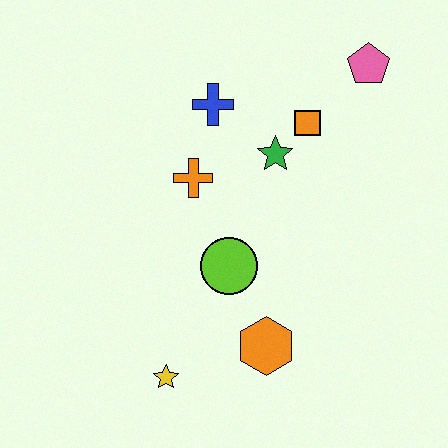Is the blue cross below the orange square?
No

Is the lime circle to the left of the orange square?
Yes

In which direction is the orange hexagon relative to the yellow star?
The orange hexagon is to the right of the yellow star.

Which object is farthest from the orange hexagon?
The pink pentagon is farthest from the orange hexagon.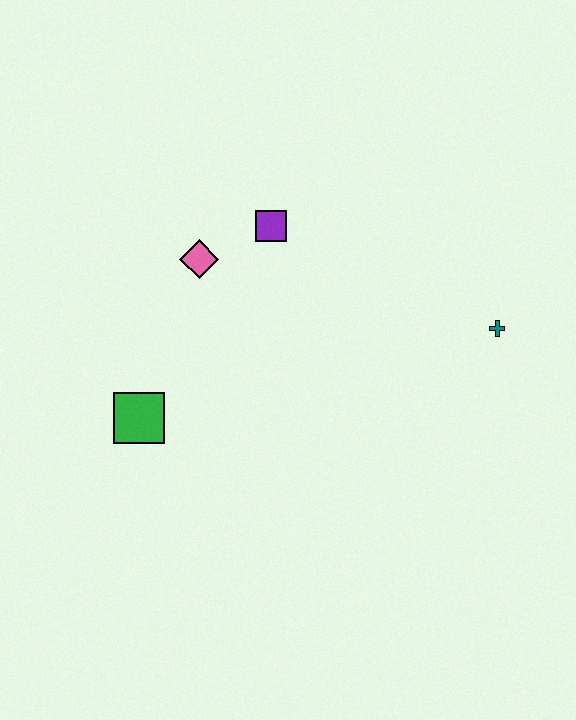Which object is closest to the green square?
The pink diamond is closest to the green square.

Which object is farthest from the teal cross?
The green square is farthest from the teal cross.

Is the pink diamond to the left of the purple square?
Yes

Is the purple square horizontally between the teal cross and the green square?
Yes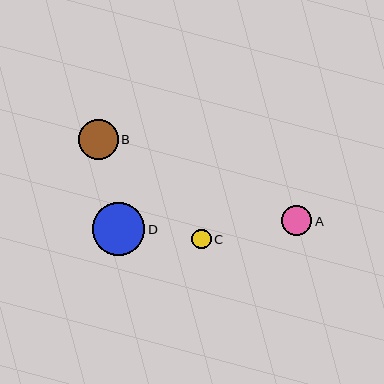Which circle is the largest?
Circle D is the largest with a size of approximately 53 pixels.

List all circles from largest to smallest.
From largest to smallest: D, B, A, C.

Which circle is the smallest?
Circle C is the smallest with a size of approximately 19 pixels.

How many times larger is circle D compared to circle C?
Circle D is approximately 2.7 times the size of circle C.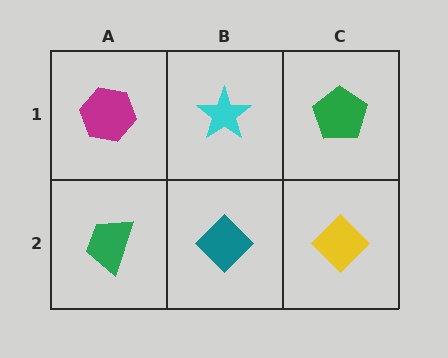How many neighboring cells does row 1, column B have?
3.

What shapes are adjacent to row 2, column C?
A green pentagon (row 1, column C), a teal diamond (row 2, column B).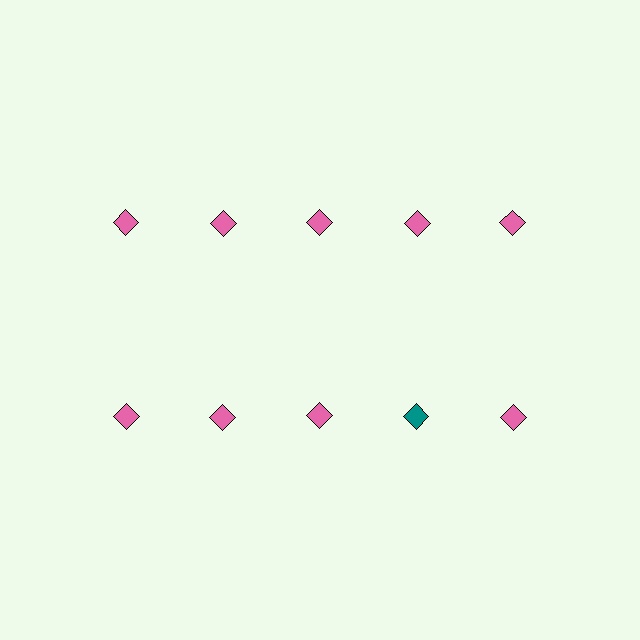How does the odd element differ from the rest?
It has a different color: teal instead of pink.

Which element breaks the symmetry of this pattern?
The teal diamond in the second row, second from right column breaks the symmetry. All other shapes are pink diamonds.